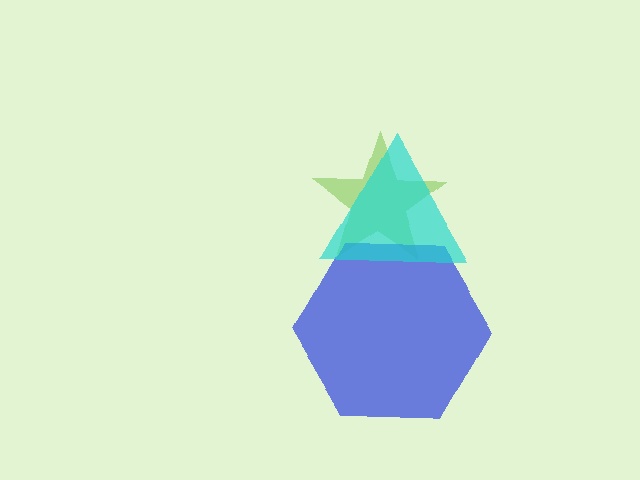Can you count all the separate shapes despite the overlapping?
Yes, there are 3 separate shapes.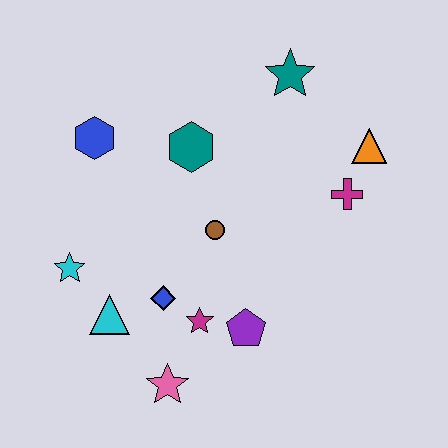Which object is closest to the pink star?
The magenta star is closest to the pink star.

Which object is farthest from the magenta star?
The teal star is farthest from the magenta star.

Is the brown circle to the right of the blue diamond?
Yes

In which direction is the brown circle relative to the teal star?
The brown circle is below the teal star.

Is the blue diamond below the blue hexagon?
Yes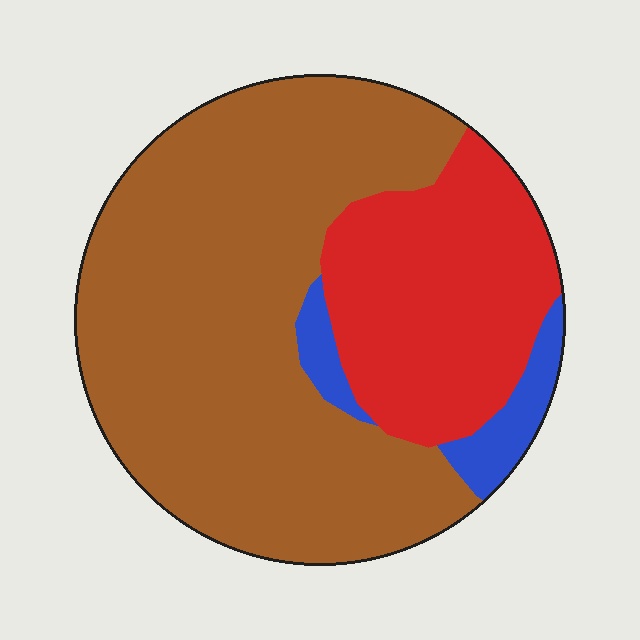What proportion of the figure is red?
Red takes up about one quarter (1/4) of the figure.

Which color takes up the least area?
Blue, at roughly 5%.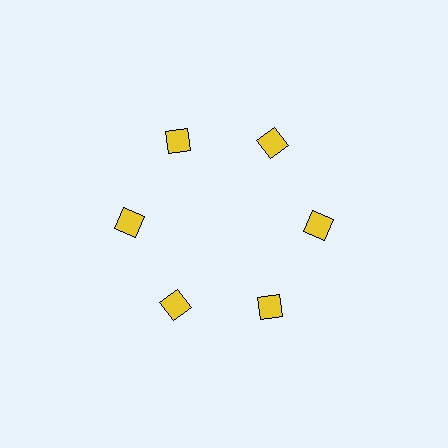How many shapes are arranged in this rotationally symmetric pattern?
There are 6 shapes, arranged in 6 groups of 1.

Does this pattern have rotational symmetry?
Yes, this pattern has 6-fold rotational symmetry. It looks the same after rotating 60 degrees around the center.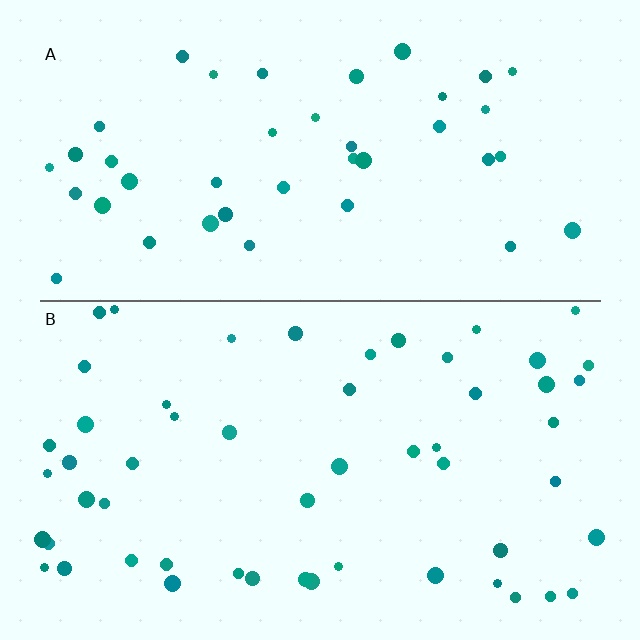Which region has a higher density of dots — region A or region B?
B (the bottom).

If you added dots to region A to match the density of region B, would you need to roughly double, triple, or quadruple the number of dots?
Approximately double.